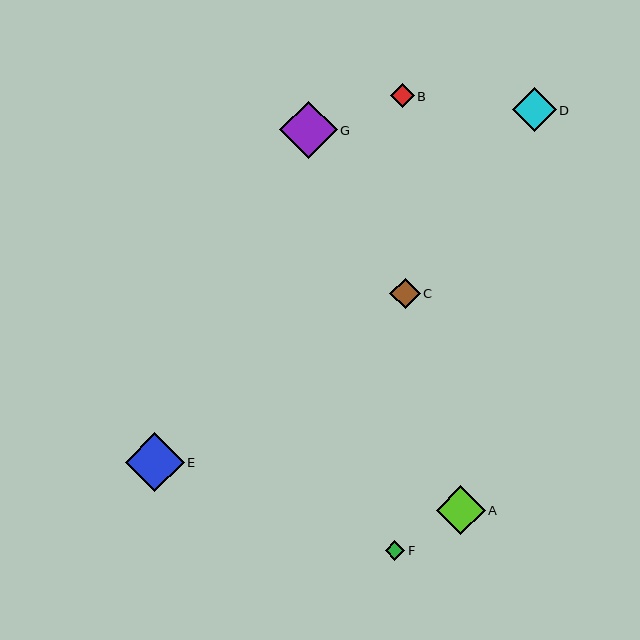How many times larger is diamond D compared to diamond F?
Diamond D is approximately 2.2 times the size of diamond F.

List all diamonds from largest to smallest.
From largest to smallest: E, G, A, D, C, B, F.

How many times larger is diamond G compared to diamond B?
Diamond G is approximately 2.4 times the size of diamond B.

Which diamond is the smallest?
Diamond F is the smallest with a size of approximately 20 pixels.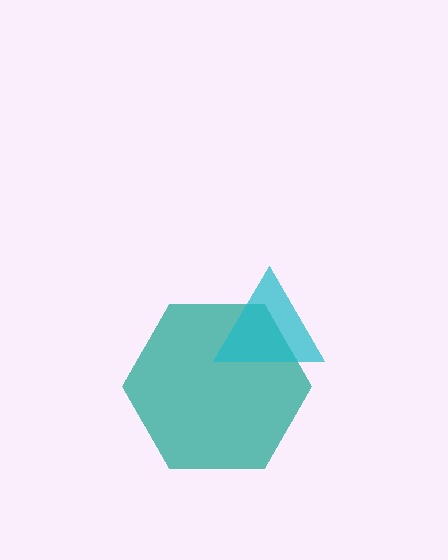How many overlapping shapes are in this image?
There are 2 overlapping shapes in the image.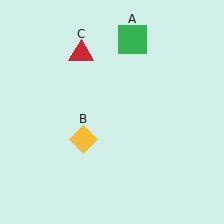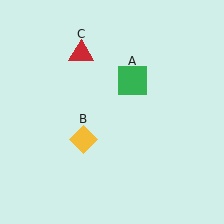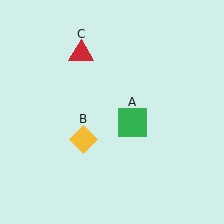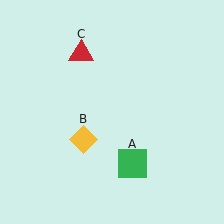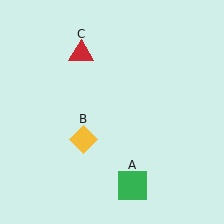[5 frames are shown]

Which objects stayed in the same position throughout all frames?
Yellow diamond (object B) and red triangle (object C) remained stationary.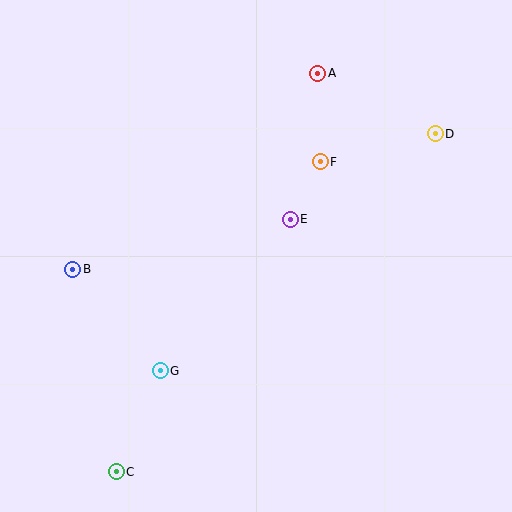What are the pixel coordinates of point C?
Point C is at (116, 472).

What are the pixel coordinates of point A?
Point A is at (318, 73).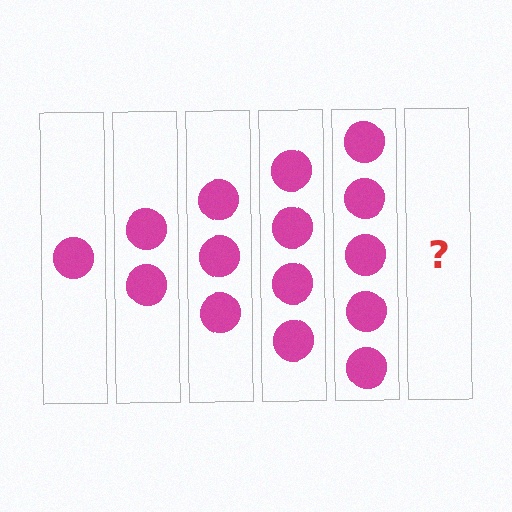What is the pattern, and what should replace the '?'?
The pattern is that each step adds one more circle. The '?' should be 6 circles.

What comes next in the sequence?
The next element should be 6 circles.